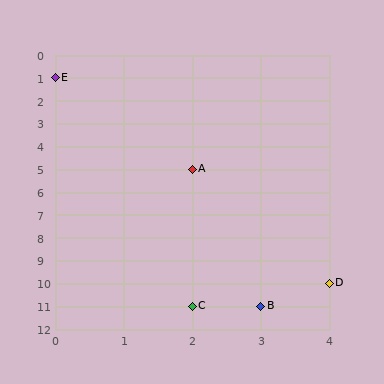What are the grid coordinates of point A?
Point A is at grid coordinates (2, 5).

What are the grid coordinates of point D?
Point D is at grid coordinates (4, 10).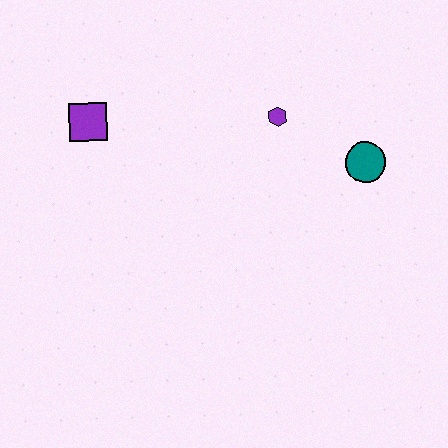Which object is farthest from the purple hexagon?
The purple square is farthest from the purple hexagon.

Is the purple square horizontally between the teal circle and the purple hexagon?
No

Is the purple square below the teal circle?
No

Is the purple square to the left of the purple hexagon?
Yes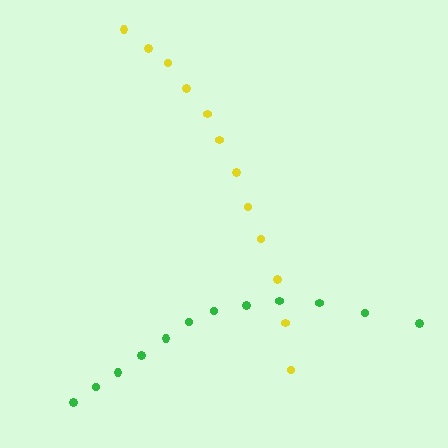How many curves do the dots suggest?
There are 2 distinct paths.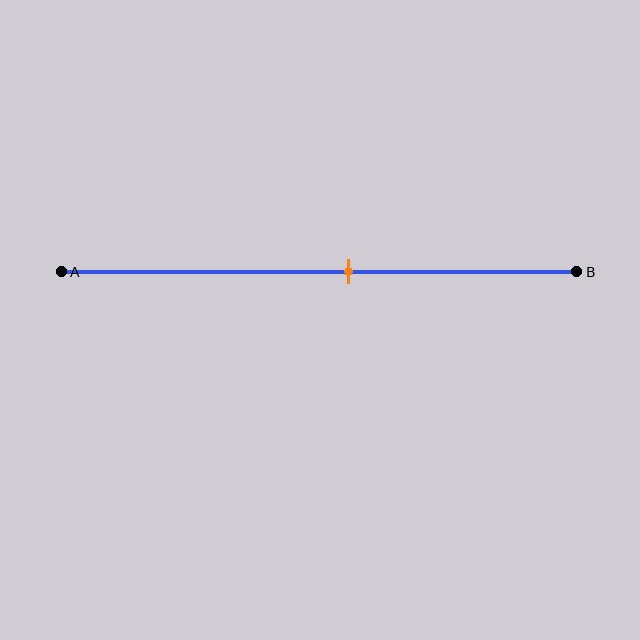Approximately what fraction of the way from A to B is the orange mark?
The orange mark is approximately 55% of the way from A to B.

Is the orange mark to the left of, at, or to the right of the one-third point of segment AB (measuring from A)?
The orange mark is to the right of the one-third point of segment AB.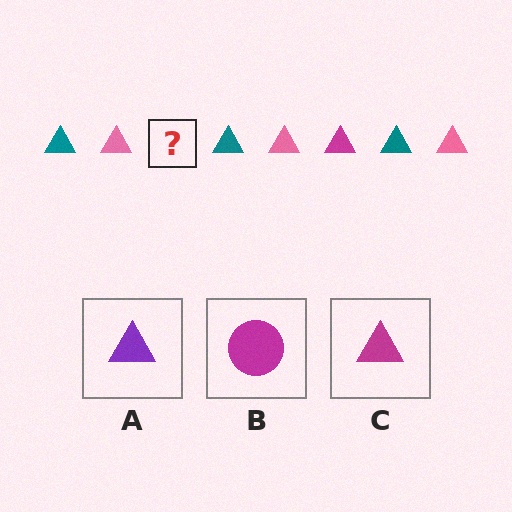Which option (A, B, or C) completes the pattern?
C.